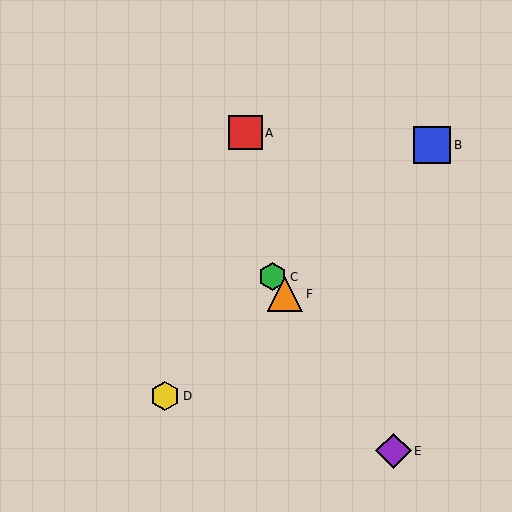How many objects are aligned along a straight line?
3 objects (C, E, F) are aligned along a straight line.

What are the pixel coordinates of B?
Object B is at (432, 145).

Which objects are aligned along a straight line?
Objects C, E, F are aligned along a straight line.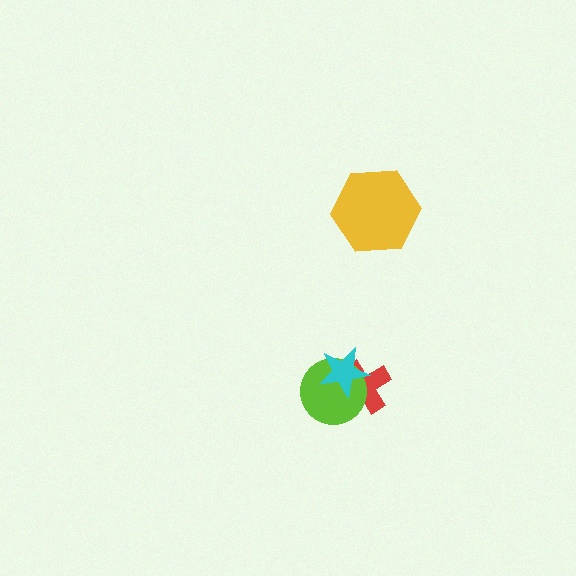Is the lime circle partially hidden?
Yes, it is partially covered by another shape.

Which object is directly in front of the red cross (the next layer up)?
The lime circle is directly in front of the red cross.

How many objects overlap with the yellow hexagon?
0 objects overlap with the yellow hexagon.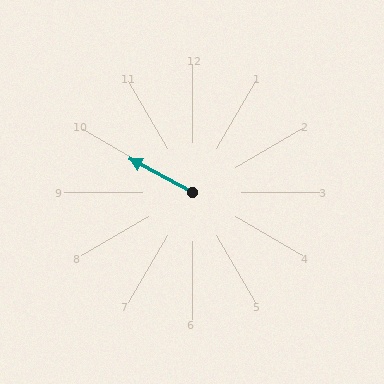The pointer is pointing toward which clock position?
Roughly 10 o'clock.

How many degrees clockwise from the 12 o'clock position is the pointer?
Approximately 298 degrees.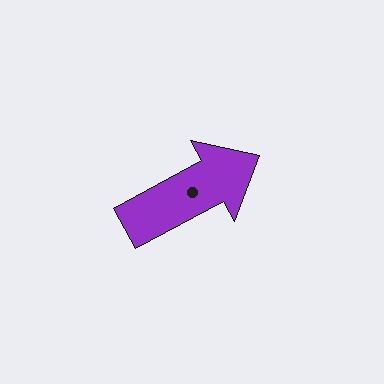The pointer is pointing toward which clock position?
Roughly 2 o'clock.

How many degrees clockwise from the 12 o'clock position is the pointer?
Approximately 62 degrees.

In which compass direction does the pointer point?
Northeast.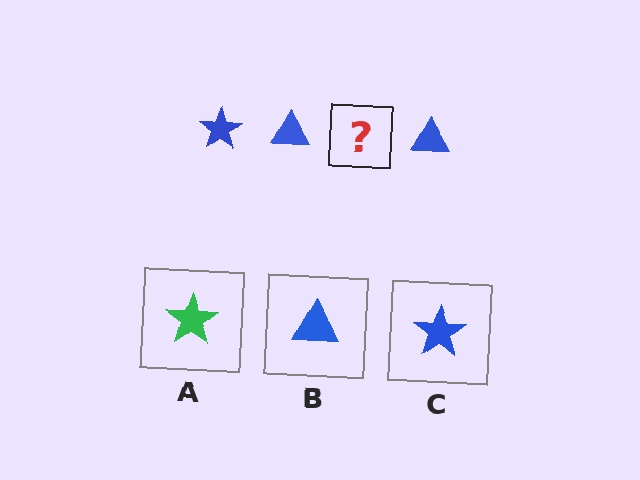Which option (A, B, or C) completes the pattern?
C.